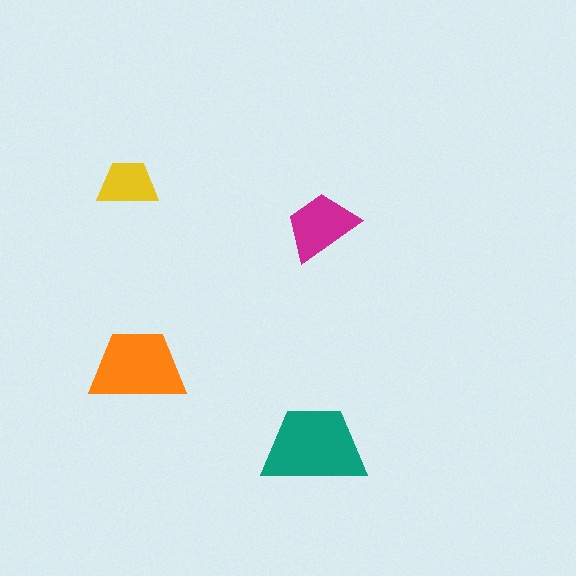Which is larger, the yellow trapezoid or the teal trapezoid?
The teal one.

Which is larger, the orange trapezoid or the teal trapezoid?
The teal one.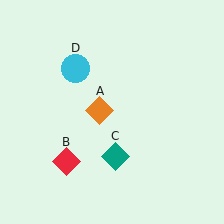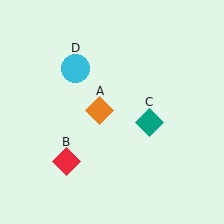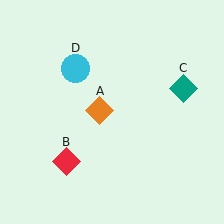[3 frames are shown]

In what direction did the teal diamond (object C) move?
The teal diamond (object C) moved up and to the right.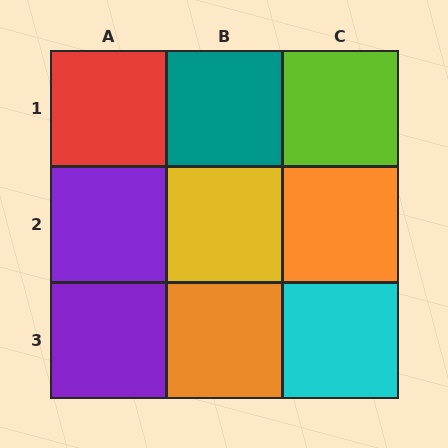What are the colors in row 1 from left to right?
Red, teal, lime.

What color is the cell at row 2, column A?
Purple.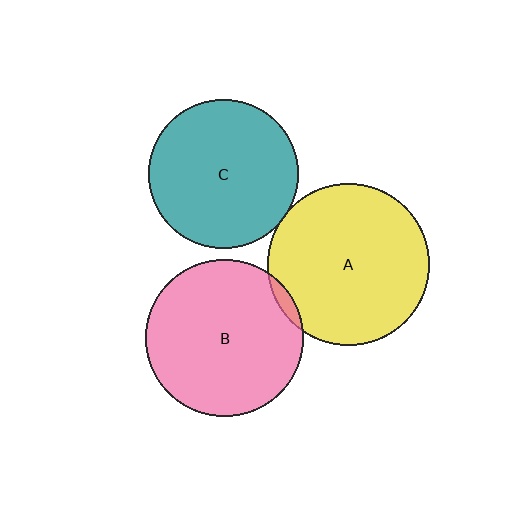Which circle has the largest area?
Circle A (yellow).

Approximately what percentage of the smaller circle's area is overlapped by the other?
Approximately 5%.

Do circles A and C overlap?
Yes.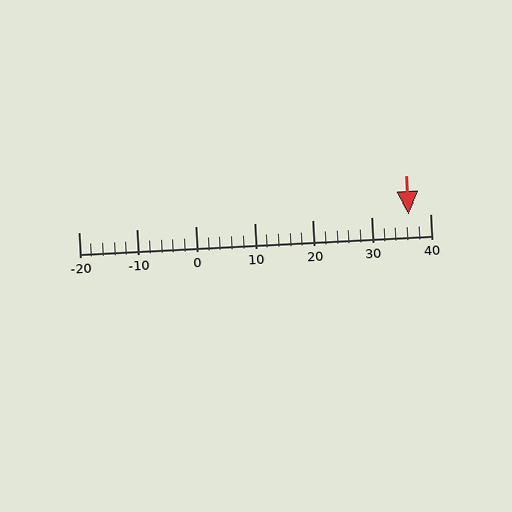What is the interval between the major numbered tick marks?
The major tick marks are spaced 10 units apart.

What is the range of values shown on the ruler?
The ruler shows values from -20 to 40.